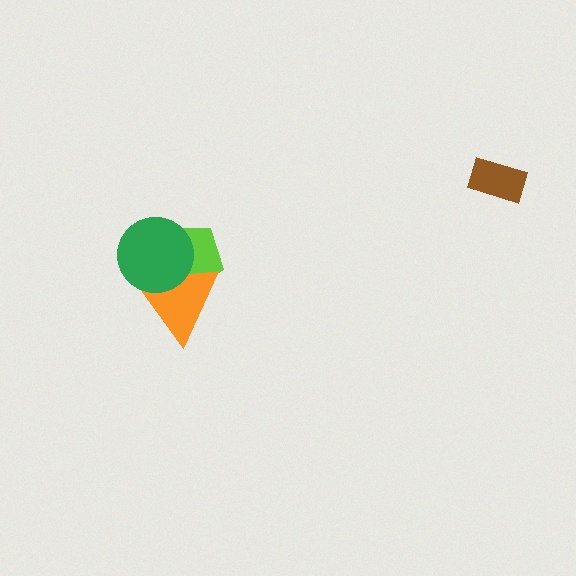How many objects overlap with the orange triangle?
2 objects overlap with the orange triangle.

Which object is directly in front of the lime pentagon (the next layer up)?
The orange triangle is directly in front of the lime pentagon.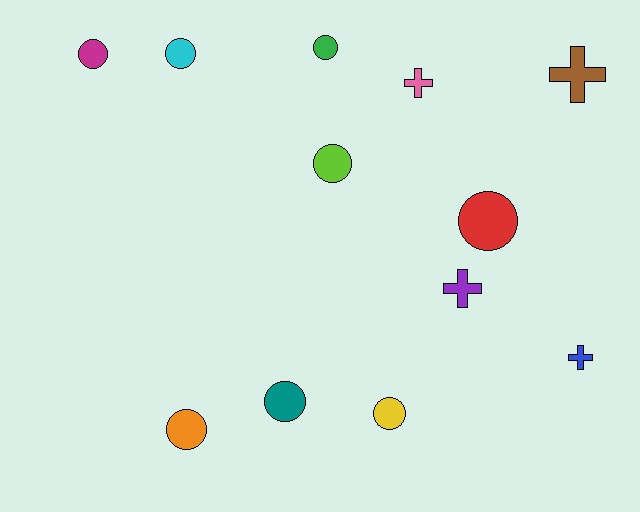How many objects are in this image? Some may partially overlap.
There are 12 objects.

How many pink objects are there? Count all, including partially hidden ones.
There is 1 pink object.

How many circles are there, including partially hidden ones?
There are 8 circles.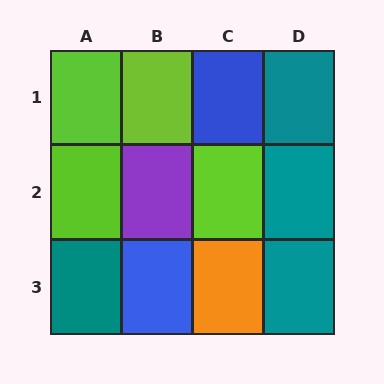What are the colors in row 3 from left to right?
Teal, blue, orange, teal.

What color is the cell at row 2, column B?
Purple.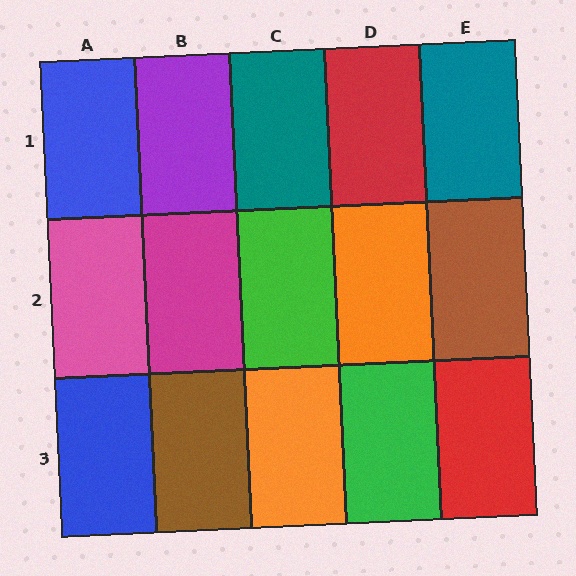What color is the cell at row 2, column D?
Orange.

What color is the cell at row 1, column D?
Red.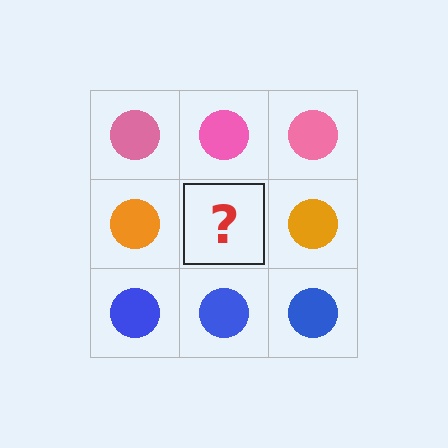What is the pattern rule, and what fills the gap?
The rule is that each row has a consistent color. The gap should be filled with an orange circle.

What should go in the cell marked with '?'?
The missing cell should contain an orange circle.